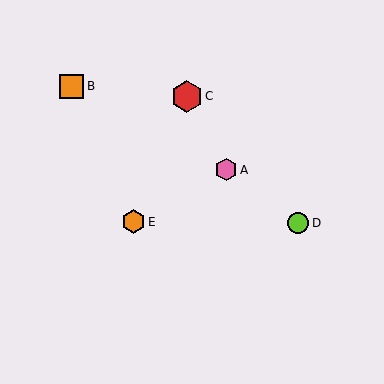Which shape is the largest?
The red hexagon (labeled C) is the largest.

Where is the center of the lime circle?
The center of the lime circle is at (298, 223).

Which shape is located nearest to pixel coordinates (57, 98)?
The orange square (labeled B) at (72, 86) is nearest to that location.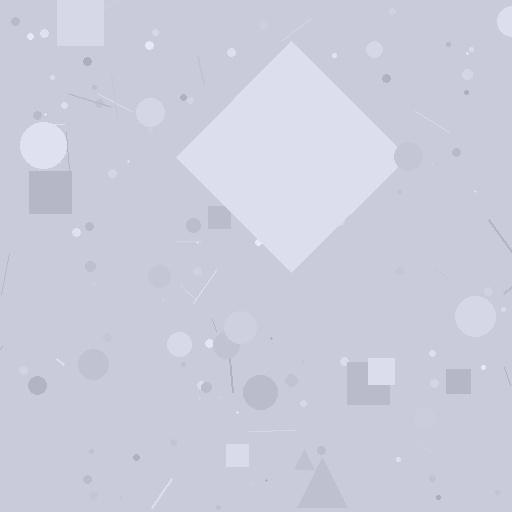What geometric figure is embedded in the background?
A diamond is embedded in the background.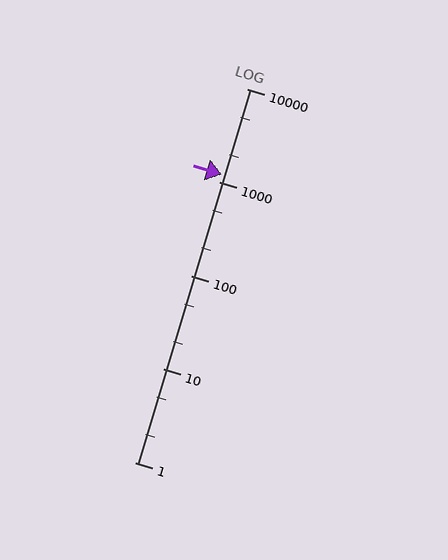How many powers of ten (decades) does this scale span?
The scale spans 4 decades, from 1 to 10000.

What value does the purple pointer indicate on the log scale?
The pointer indicates approximately 1200.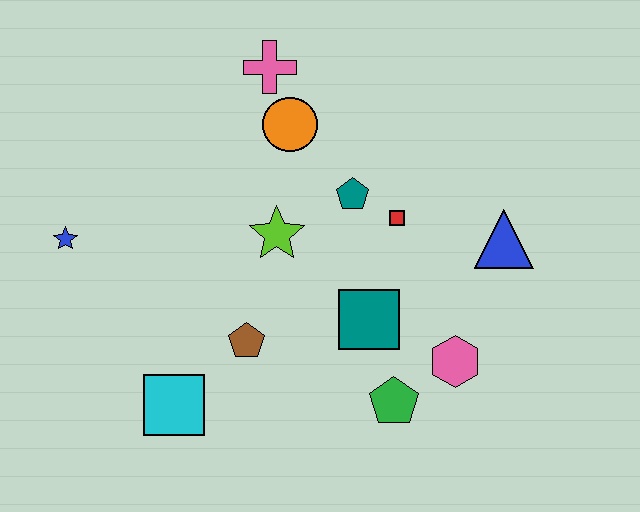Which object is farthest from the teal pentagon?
The blue star is farthest from the teal pentagon.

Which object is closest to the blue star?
The cyan square is closest to the blue star.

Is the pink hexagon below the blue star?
Yes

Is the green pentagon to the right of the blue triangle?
No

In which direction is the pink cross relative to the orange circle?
The pink cross is above the orange circle.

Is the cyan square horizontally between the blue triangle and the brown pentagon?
No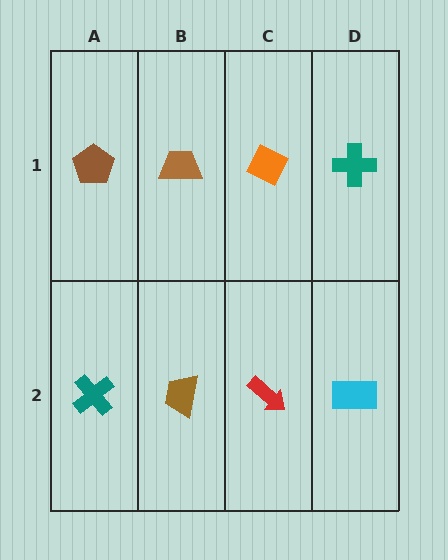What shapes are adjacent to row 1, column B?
A brown trapezoid (row 2, column B), a brown pentagon (row 1, column A), an orange diamond (row 1, column C).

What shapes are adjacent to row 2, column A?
A brown pentagon (row 1, column A), a brown trapezoid (row 2, column B).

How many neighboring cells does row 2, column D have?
2.